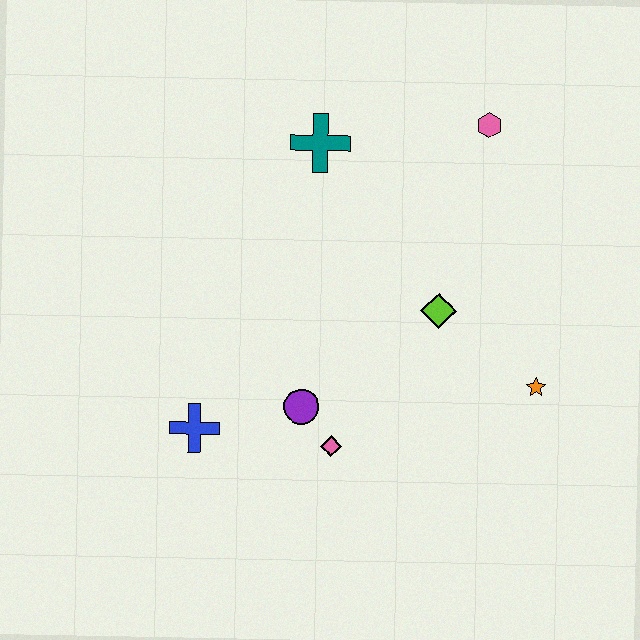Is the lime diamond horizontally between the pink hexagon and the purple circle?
Yes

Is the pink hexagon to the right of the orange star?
No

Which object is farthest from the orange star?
The blue cross is farthest from the orange star.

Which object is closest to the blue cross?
The purple circle is closest to the blue cross.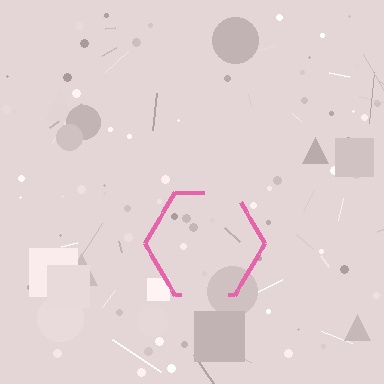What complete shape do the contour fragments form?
The contour fragments form a hexagon.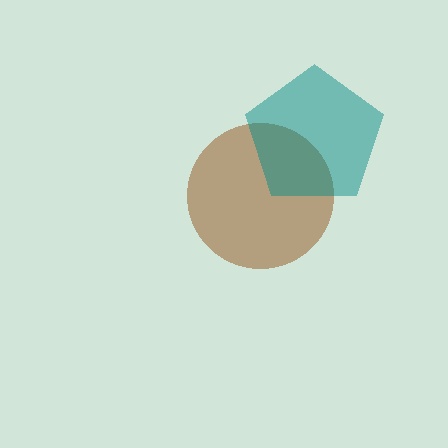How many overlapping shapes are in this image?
There are 2 overlapping shapes in the image.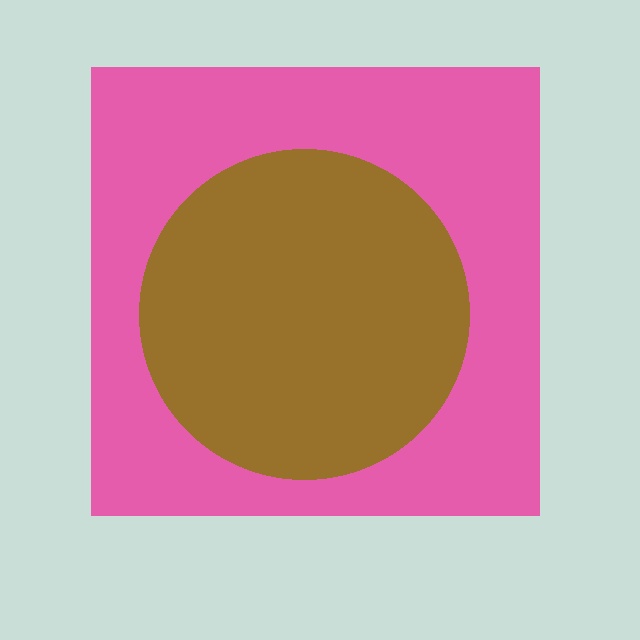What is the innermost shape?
The brown circle.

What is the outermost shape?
The pink square.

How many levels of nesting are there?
2.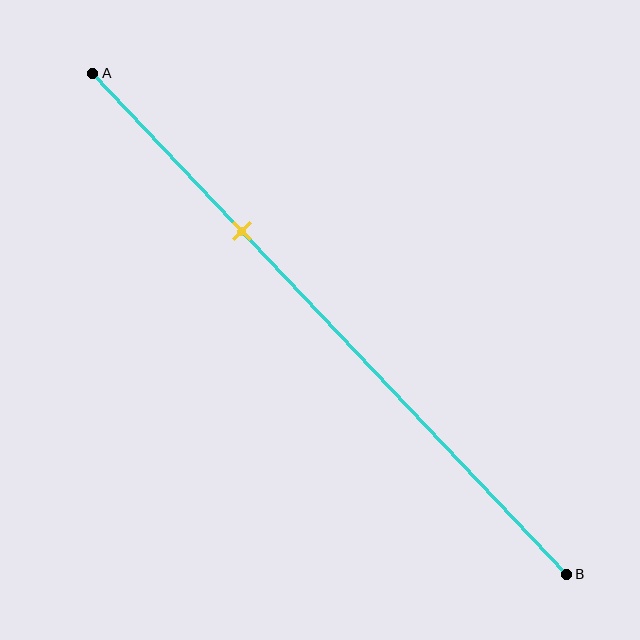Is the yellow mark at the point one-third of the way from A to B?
Yes, the mark is approximately at the one-third point.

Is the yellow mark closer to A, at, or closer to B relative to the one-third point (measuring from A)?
The yellow mark is approximately at the one-third point of segment AB.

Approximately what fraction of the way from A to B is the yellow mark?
The yellow mark is approximately 30% of the way from A to B.